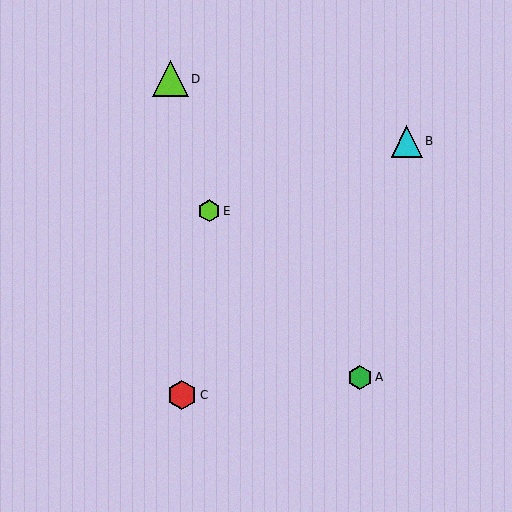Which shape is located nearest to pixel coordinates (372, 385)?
The green hexagon (labeled A) at (360, 377) is nearest to that location.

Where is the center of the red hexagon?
The center of the red hexagon is at (182, 395).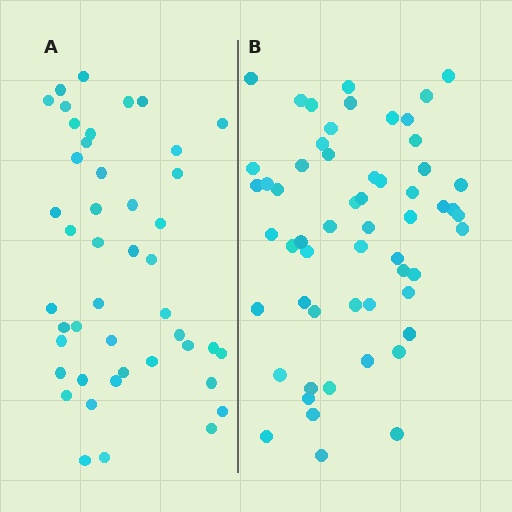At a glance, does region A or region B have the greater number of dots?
Region B (the right region) has more dots.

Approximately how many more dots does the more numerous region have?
Region B has roughly 12 or so more dots than region A.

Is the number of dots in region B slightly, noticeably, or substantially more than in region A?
Region B has noticeably more, but not dramatically so. The ratio is roughly 1.3 to 1.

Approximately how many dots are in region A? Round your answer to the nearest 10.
About 40 dots. (The exact count is 45, which rounds to 40.)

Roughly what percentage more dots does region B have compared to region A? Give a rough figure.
About 25% more.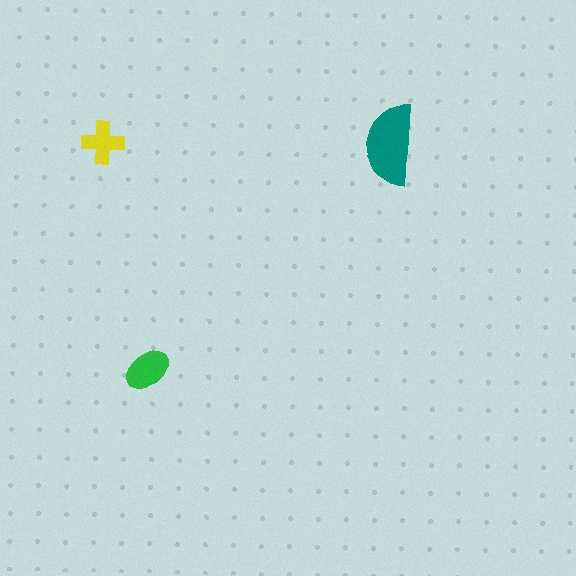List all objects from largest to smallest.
The teal semicircle, the green ellipse, the yellow cross.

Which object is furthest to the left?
The yellow cross is leftmost.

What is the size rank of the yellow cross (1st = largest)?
3rd.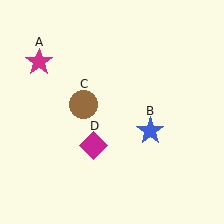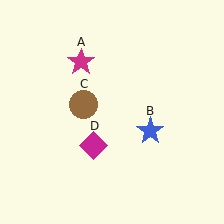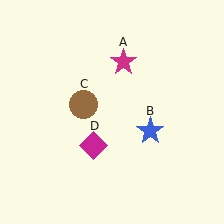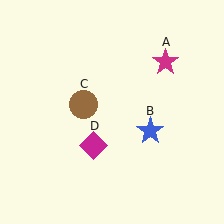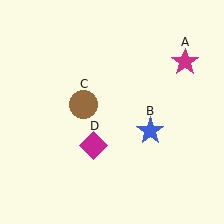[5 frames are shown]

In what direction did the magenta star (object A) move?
The magenta star (object A) moved right.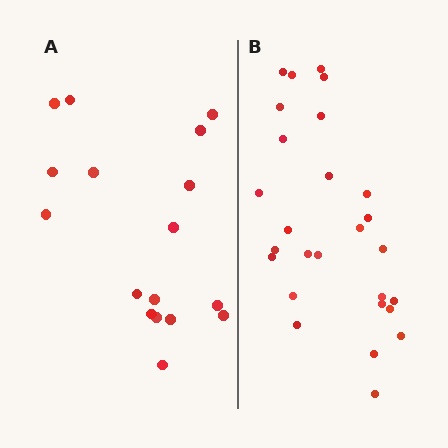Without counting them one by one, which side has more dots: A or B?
Region B (the right region) has more dots.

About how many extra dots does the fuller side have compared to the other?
Region B has roughly 10 or so more dots than region A.